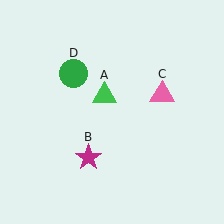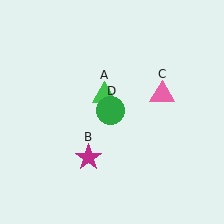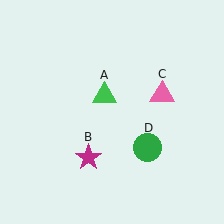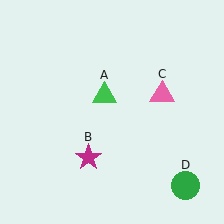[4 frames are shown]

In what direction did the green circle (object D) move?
The green circle (object D) moved down and to the right.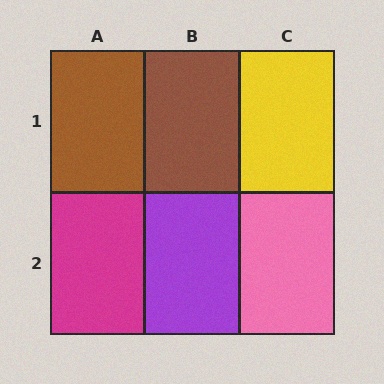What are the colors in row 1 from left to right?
Brown, brown, yellow.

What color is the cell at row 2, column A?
Magenta.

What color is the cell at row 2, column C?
Pink.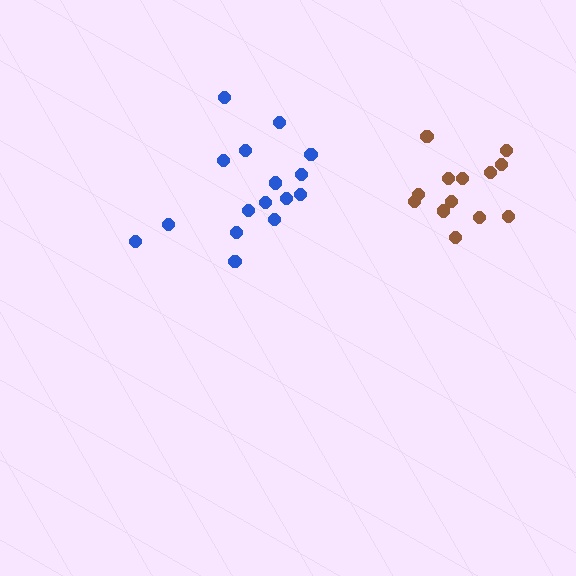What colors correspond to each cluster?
The clusters are colored: blue, brown.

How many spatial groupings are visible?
There are 2 spatial groupings.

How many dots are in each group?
Group 1: 16 dots, Group 2: 13 dots (29 total).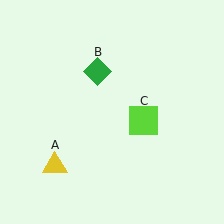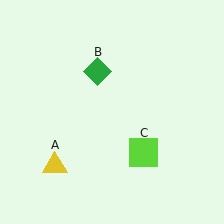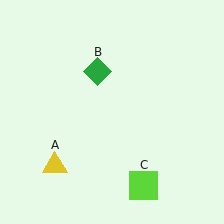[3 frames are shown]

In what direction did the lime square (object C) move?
The lime square (object C) moved down.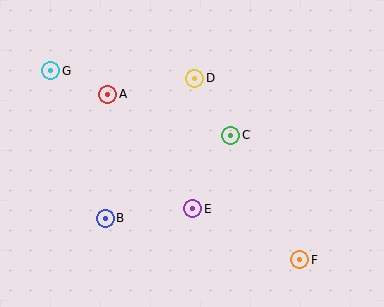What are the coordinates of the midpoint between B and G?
The midpoint between B and G is at (78, 144).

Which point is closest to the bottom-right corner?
Point F is closest to the bottom-right corner.